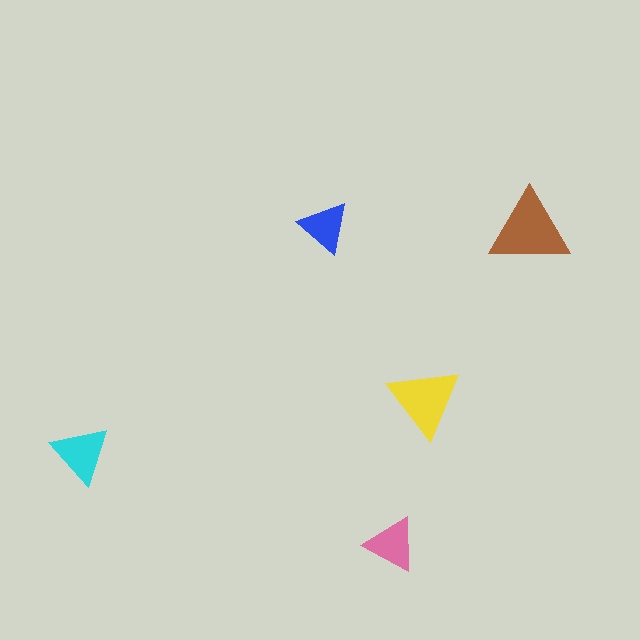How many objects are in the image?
There are 5 objects in the image.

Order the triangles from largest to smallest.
the brown one, the yellow one, the cyan one, the pink one, the blue one.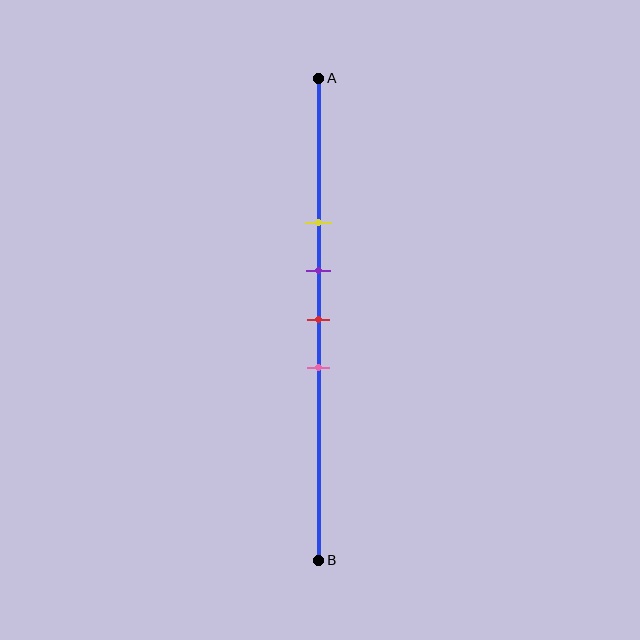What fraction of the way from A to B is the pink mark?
The pink mark is approximately 60% (0.6) of the way from A to B.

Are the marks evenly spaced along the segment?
Yes, the marks are approximately evenly spaced.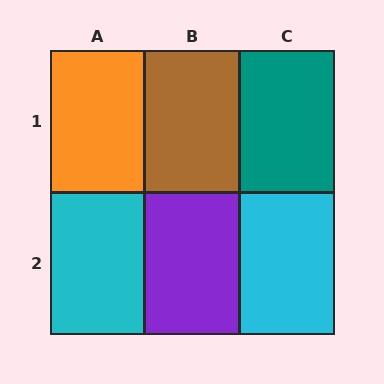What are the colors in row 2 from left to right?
Cyan, purple, cyan.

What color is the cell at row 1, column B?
Brown.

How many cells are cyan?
2 cells are cyan.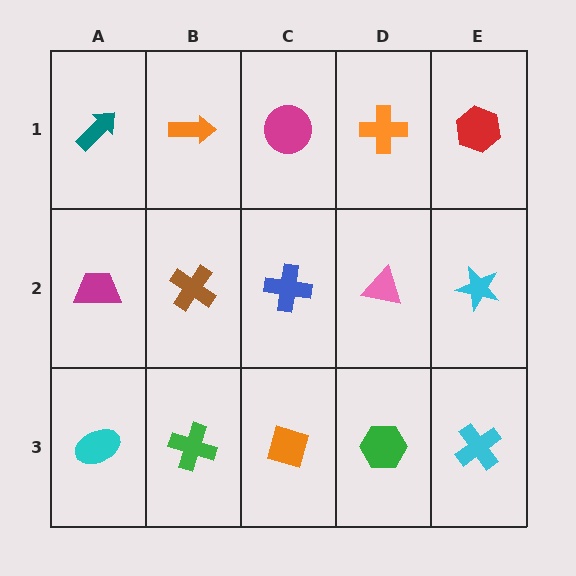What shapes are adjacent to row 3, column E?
A cyan star (row 2, column E), a green hexagon (row 3, column D).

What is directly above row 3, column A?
A magenta trapezoid.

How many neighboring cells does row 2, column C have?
4.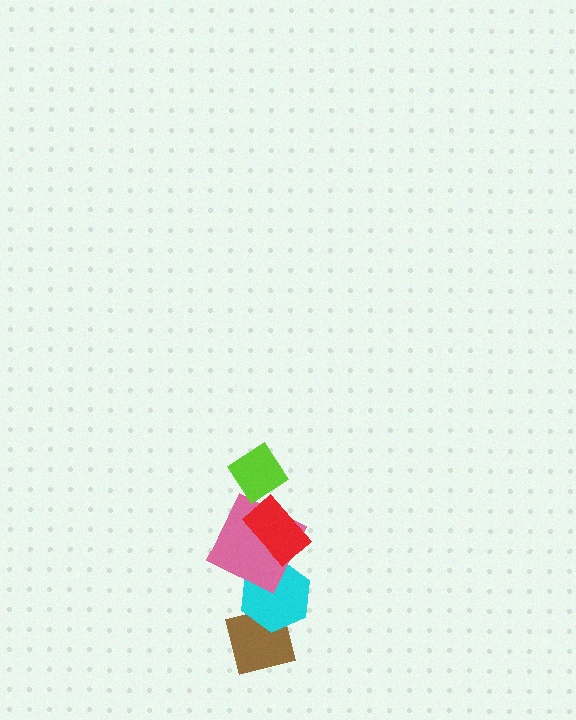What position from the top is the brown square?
The brown square is 5th from the top.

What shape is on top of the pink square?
The red rectangle is on top of the pink square.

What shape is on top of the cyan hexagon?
The pink square is on top of the cyan hexagon.